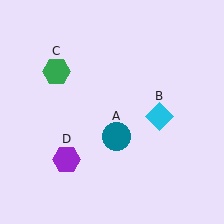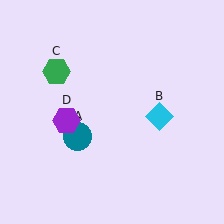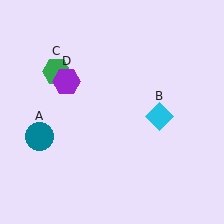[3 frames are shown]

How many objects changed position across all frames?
2 objects changed position: teal circle (object A), purple hexagon (object D).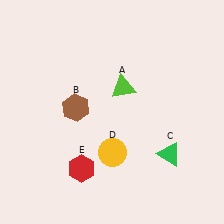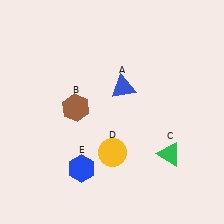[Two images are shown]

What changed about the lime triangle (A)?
In Image 1, A is lime. In Image 2, it changed to blue.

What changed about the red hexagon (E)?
In Image 1, E is red. In Image 2, it changed to blue.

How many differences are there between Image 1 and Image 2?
There are 2 differences between the two images.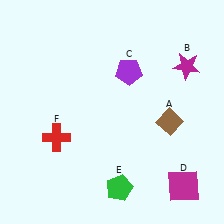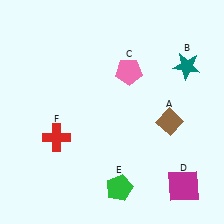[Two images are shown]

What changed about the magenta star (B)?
In Image 1, B is magenta. In Image 2, it changed to teal.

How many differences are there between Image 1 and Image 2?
There are 2 differences between the two images.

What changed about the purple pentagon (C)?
In Image 1, C is purple. In Image 2, it changed to pink.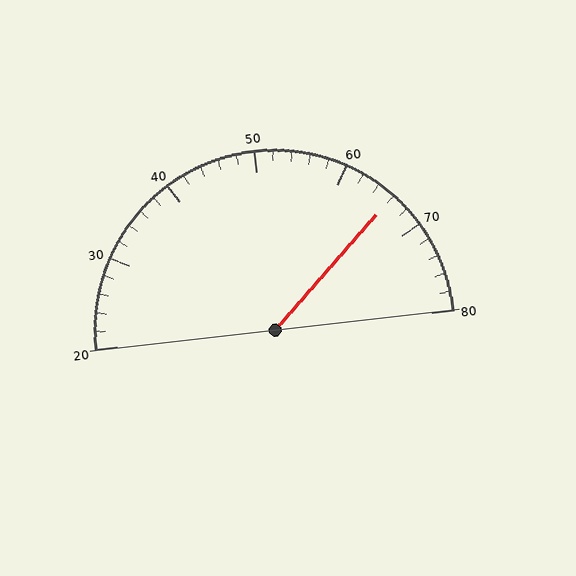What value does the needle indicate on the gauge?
The needle indicates approximately 66.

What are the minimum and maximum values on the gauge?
The gauge ranges from 20 to 80.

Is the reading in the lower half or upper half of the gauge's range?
The reading is in the upper half of the range (20 to 80).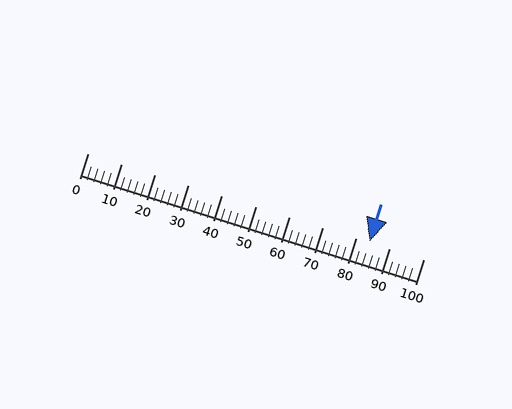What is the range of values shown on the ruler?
The ruler shows values from 0 to 100.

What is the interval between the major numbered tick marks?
The major tick marks are spaced 10 units apart.